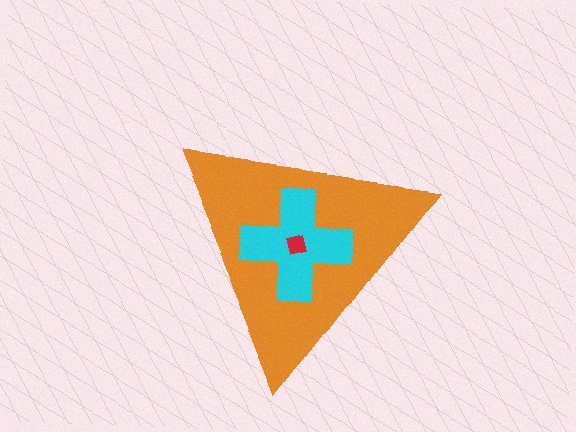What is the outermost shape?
The orange triangle.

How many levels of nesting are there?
3.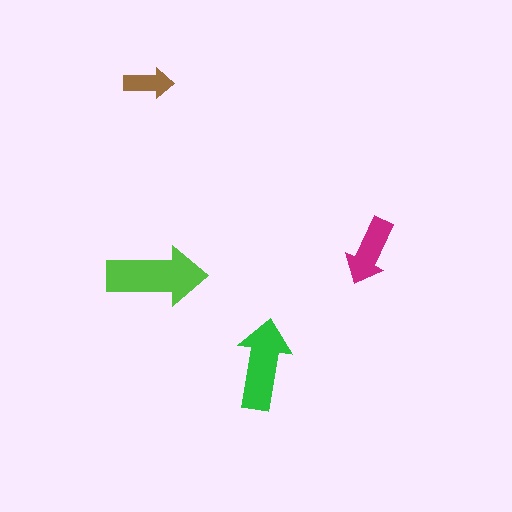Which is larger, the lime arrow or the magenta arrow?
The lime one.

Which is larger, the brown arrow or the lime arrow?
The lime one.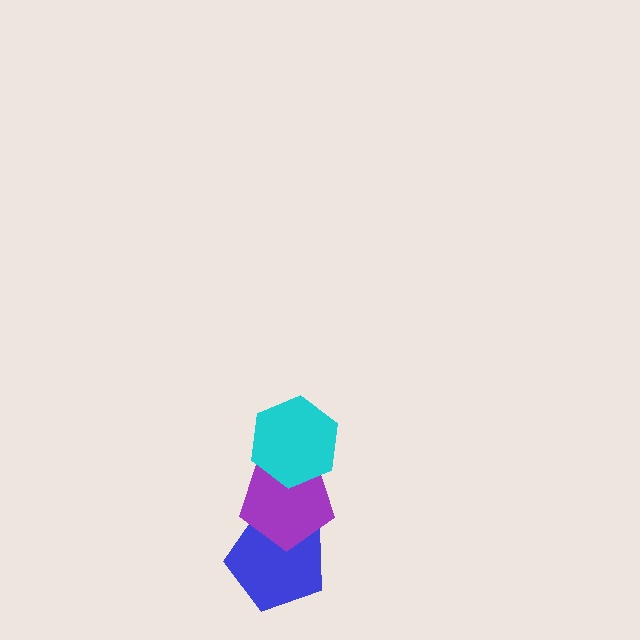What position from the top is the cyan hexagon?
The cyan hexagon is 1st from the top.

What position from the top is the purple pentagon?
The purple pentagon is 2nd from the top.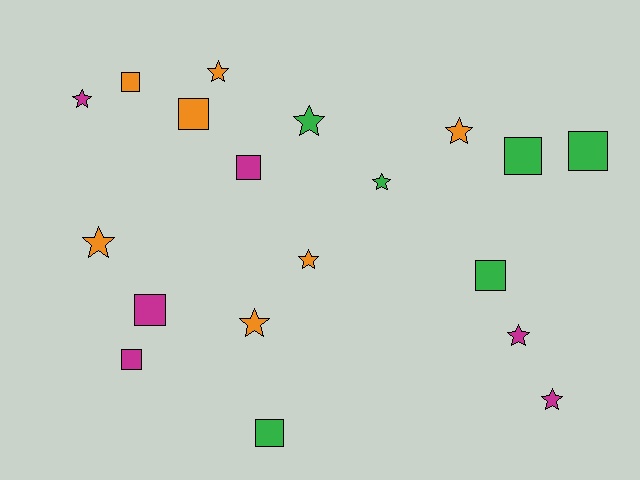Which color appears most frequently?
Orange, with 7 objects.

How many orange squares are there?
There are 2 orange squares.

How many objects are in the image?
There are 19 objects.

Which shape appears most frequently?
Star, with 10 objects.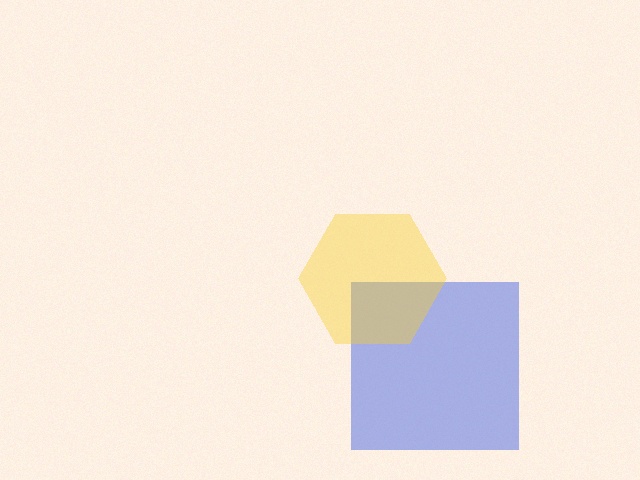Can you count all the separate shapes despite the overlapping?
Yes, there are 2 separate shapes.